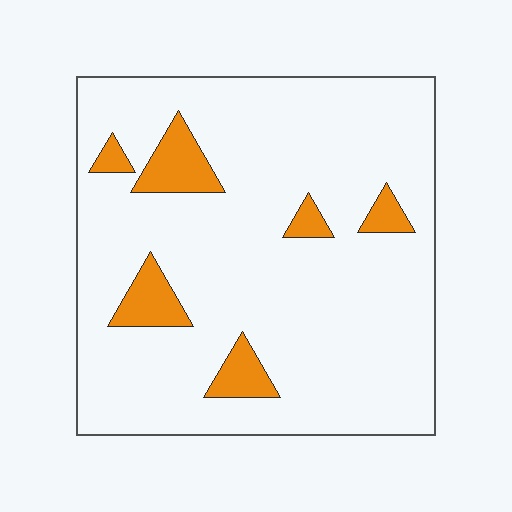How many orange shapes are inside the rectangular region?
6.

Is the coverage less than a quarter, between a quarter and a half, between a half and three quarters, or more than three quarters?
Less than a quarter.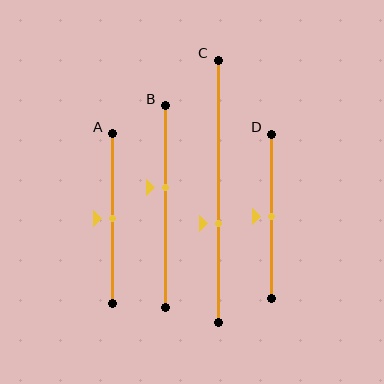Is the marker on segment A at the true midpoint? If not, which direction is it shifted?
Yes, the marker on segment A is at the true midpoint.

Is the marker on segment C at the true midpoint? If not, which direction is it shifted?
No, the marker on segment C is shifted downward by about 12% of the segment length.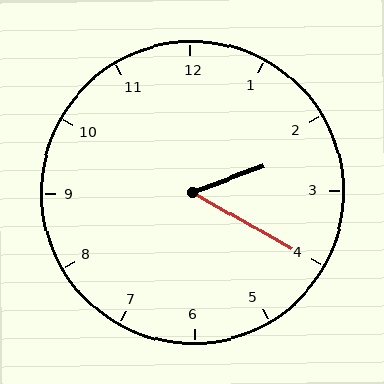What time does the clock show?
2:20.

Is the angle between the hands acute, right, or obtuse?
It is acute.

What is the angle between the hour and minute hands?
Approximately 50 degrees.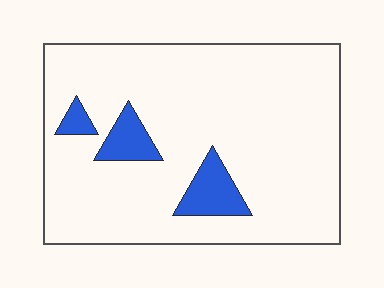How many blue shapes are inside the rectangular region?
3.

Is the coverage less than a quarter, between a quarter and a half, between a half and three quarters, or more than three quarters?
Less than a quarter.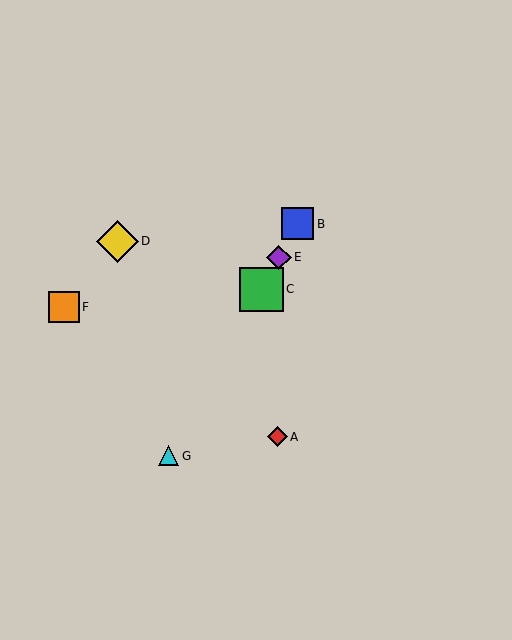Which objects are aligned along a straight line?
Objects B, C, E, G are aligned along a straight line.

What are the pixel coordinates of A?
Object A is at (277, 437).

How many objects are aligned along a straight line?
4 objects (B, C, E, G) are aligned along a straight line.